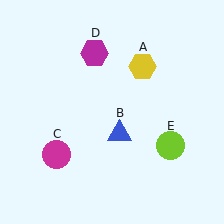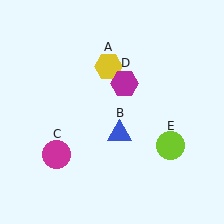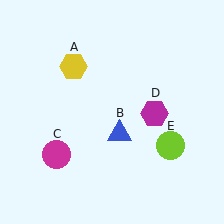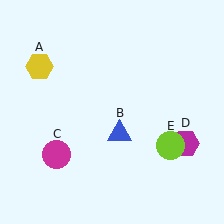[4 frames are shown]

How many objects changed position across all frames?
2 objects changed position: yellow hexagon (object A), magenta hexagon (object D).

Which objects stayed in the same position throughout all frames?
Blue triangle (object B) and magenta circle (object C) and lime circle (object E) remained stationary.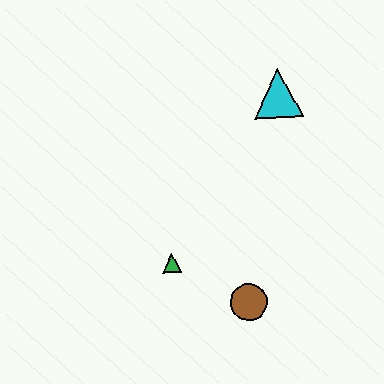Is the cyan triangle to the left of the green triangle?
No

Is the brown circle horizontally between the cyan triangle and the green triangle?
Yes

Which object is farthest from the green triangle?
The cyan triangle is farthest from the green triangle.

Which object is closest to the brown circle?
The green triangle is closest to the brown circle.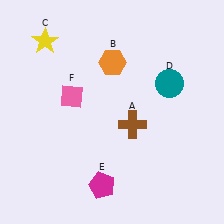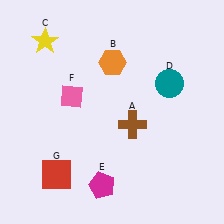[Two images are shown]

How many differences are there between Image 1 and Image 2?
There is 1 difference between the two images.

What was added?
A red square (G) was added in Image 2.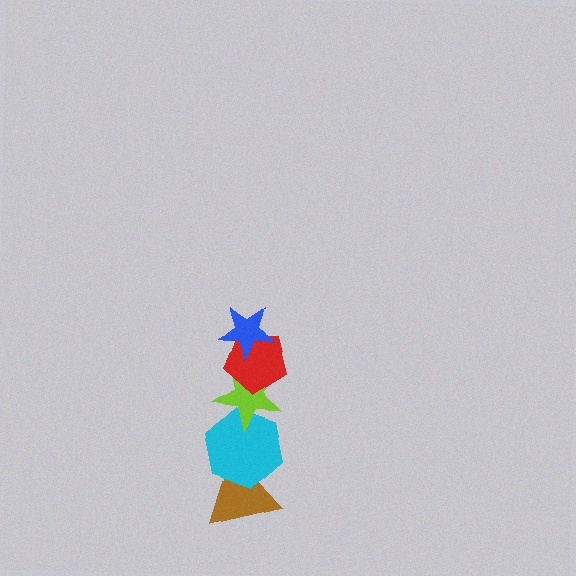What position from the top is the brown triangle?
The brown triangle is 5th from the top.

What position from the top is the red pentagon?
The red pentagon is 2nd from the top.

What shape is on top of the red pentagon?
The blue star is on top of the red pentagon.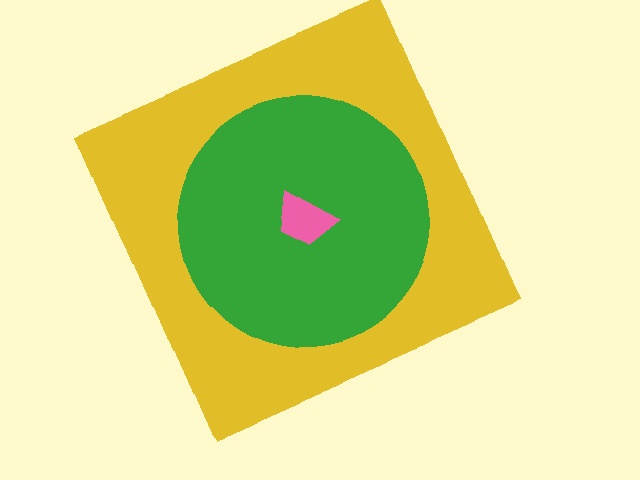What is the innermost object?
The pink trapezoid.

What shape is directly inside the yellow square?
The green circle.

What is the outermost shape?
The yellow square.